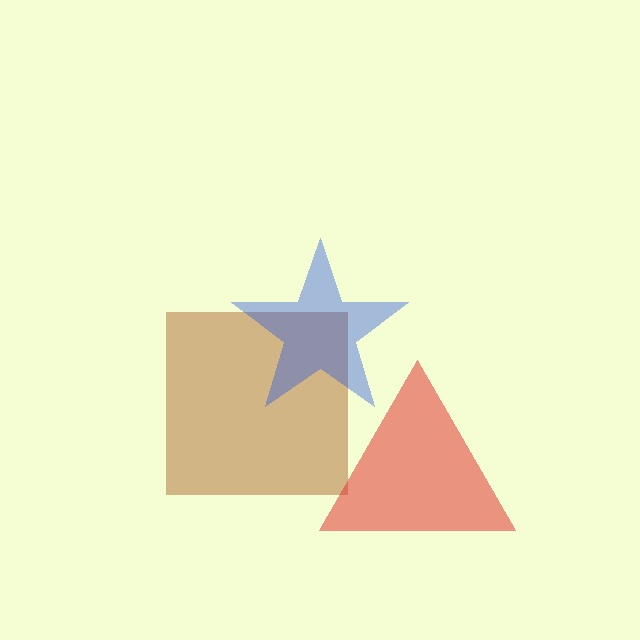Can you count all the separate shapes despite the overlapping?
Yes, there are 3 separate shapes.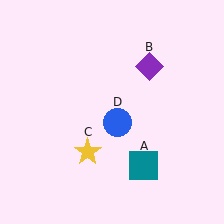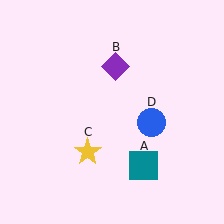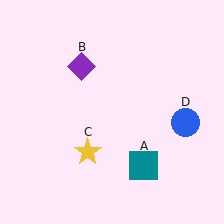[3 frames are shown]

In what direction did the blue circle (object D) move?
The blue circle (object D) moved right.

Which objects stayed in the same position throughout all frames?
Teal square (object A) and yellow star (object C) remained stationary.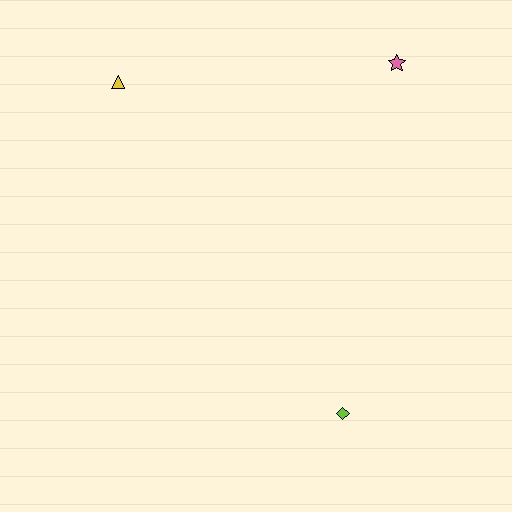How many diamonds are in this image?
There is 1 diamond.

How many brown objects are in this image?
There are no brown objects.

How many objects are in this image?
There are 3 objects.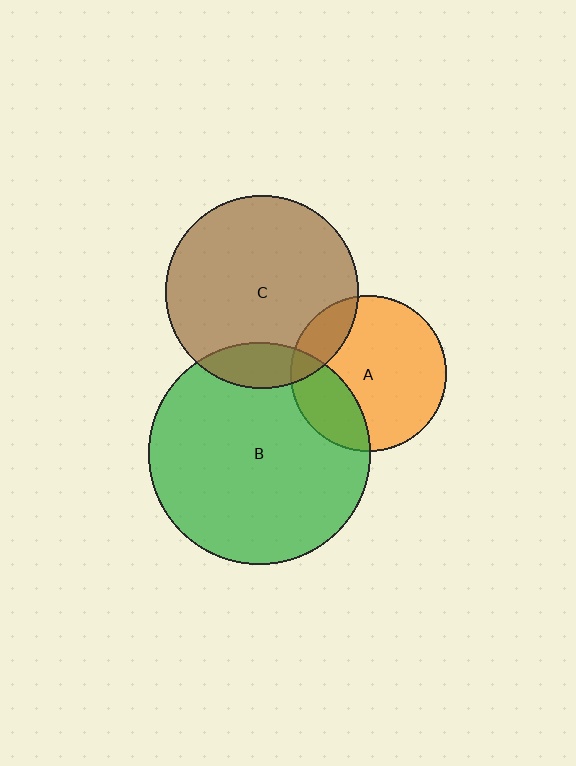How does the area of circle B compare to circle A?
Approximately 2.0 times.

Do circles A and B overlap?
Yes.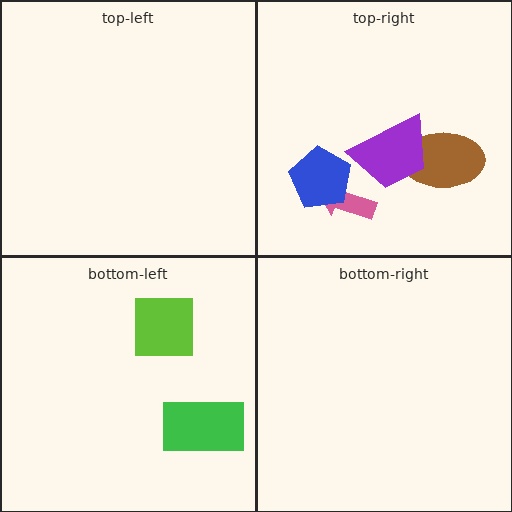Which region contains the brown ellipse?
The top-right region.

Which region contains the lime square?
The bottom-left region.